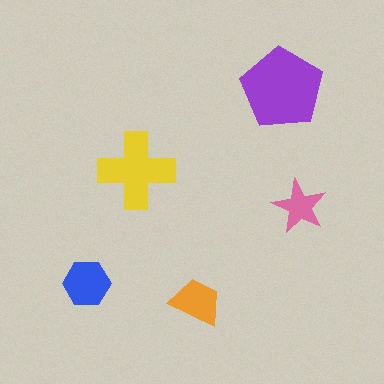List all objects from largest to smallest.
The purple pentagon, the yellow cross, the blue hexagon, the orange trapezoid, the pink star.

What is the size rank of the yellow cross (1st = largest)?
2nd.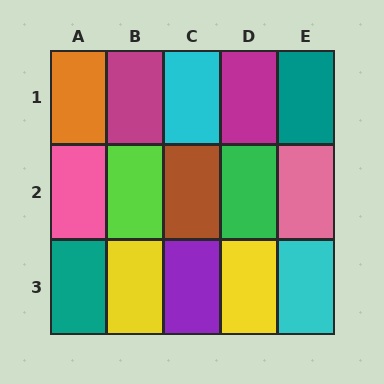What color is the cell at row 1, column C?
Cyan.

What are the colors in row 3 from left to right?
Teal, yellow, purple, yellow, cyan.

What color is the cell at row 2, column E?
Pink.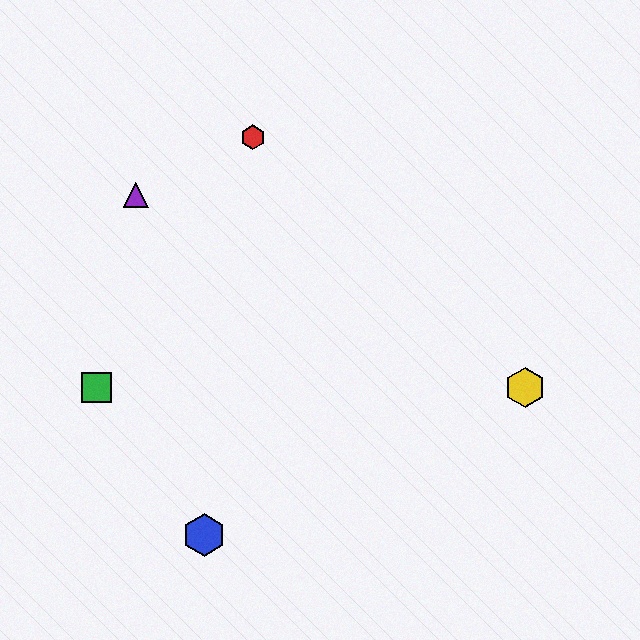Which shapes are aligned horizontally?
The green square, the yellow hexagon are aligned horizontally.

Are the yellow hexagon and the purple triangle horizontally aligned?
No, the yellow hexagon is at y≈388 and the purple triangle is at y≈195.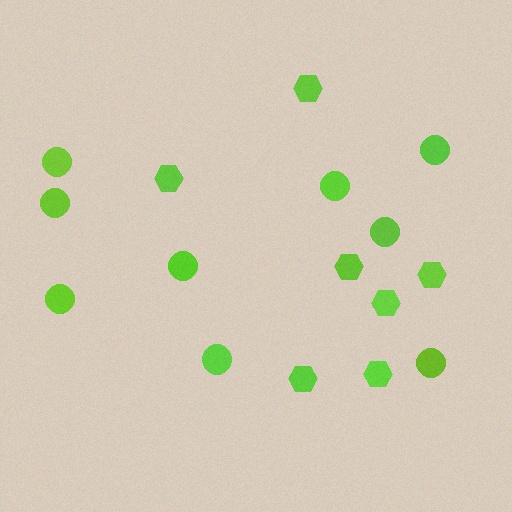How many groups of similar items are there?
There are 2 groups: one group of hexagons (7) and one group of circles (9).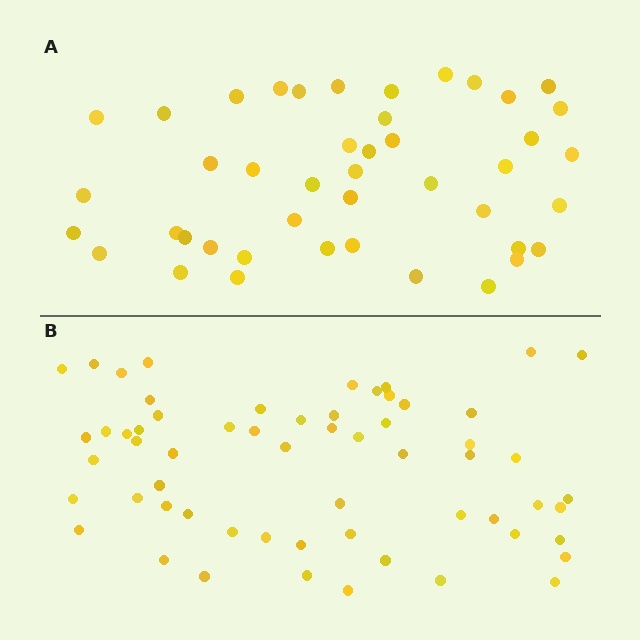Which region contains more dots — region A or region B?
Region B (the bottom region) has more dots.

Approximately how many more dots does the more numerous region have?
Region B has approximately 15 more dots than region A.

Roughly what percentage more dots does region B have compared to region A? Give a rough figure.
About 35% more.